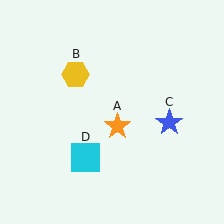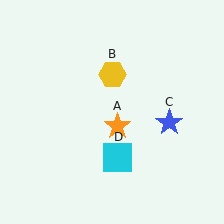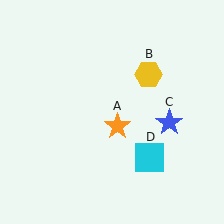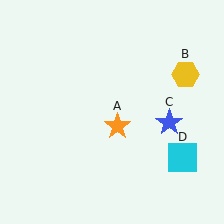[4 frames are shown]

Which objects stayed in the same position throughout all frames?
Orange star (object A) and blue star (object C) remained stationary.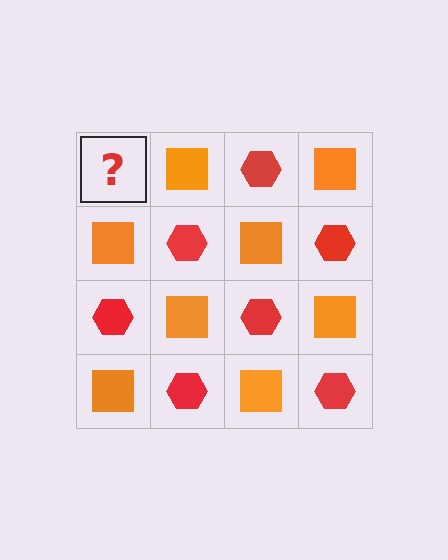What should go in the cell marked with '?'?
The missing cell should contain a red hexagon.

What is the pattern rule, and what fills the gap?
The rule is that it alternates red hexagon and orange square in a checkerboard pattern. The gap should be filled with a red hexagon.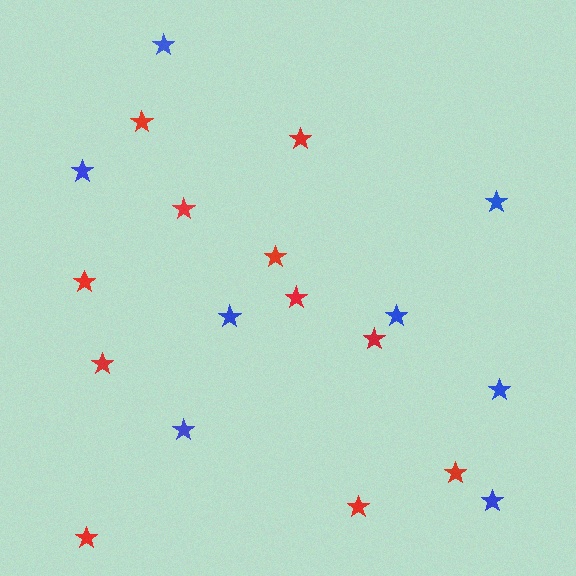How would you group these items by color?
There are 2 groups: one group of blue stars (8) and one group of red stars (11).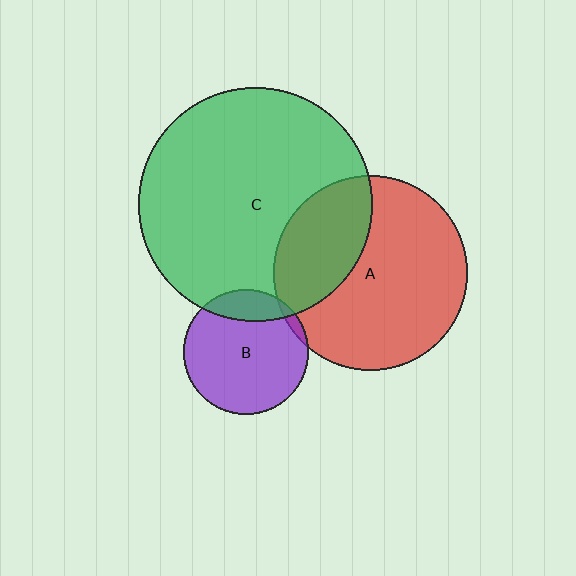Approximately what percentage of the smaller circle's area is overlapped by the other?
Approximately 30%.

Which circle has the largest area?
Circle C (green).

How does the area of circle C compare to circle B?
Approximately 3.5 times.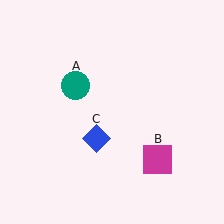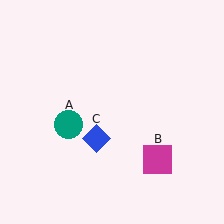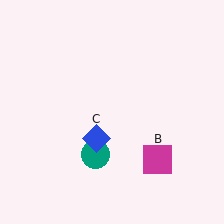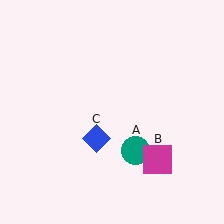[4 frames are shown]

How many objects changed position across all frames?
1 object changed position: teal circle (object A).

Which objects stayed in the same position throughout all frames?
Magenta square (object B) and blue diamond (object C) remained stationary.